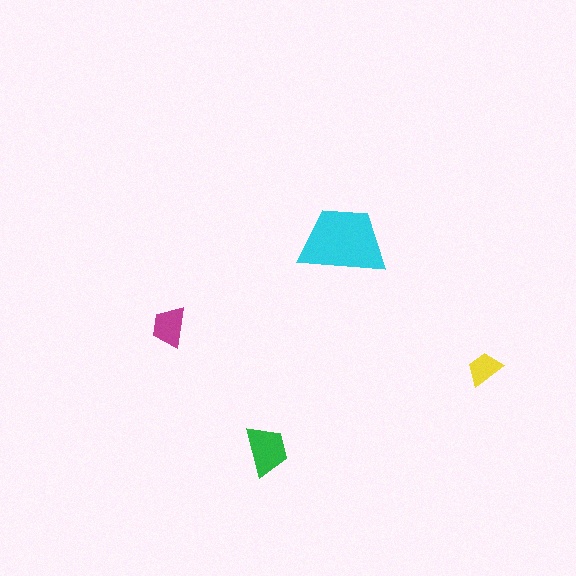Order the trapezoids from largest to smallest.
the cyan one, the green one, the magenta one, the yellow one.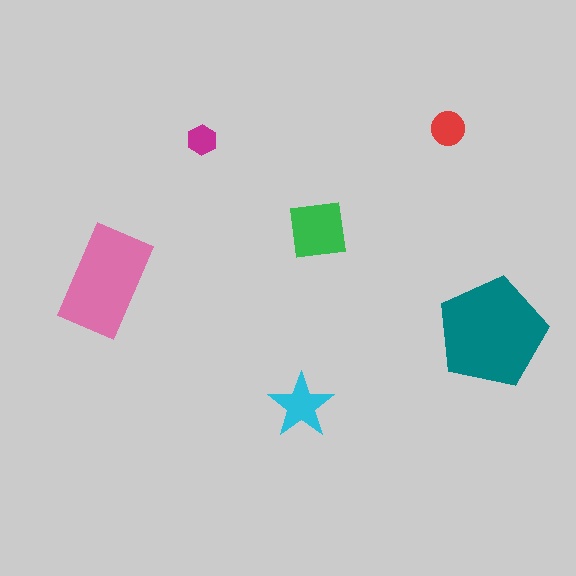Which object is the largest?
The teal pentagon.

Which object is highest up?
The red circle is topmost.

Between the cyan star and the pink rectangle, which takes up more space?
The pink rectangle.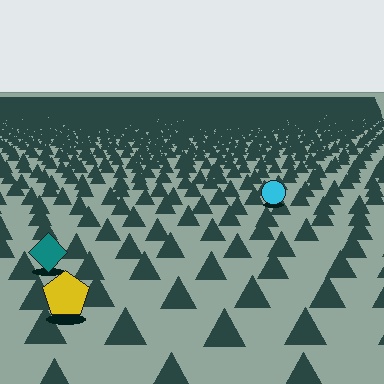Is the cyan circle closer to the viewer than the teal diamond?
No. The teal diamond is closer — you can tell from the texture gradient: the ground texture is coarser near it.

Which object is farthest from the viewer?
The cyan circle is farthest from the viewer. It appears smaller and the ground texture around it is denser.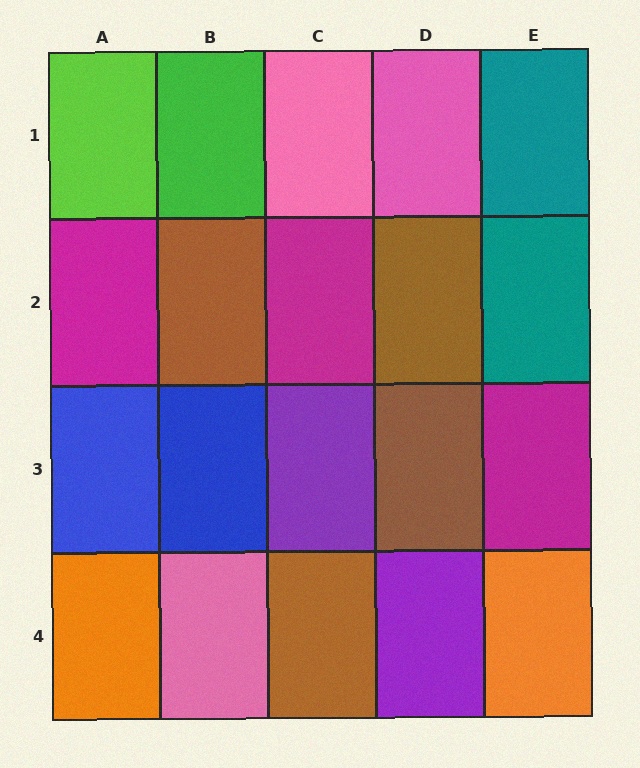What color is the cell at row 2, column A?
Magenta.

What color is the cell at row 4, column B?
Pink.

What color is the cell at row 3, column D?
Brown.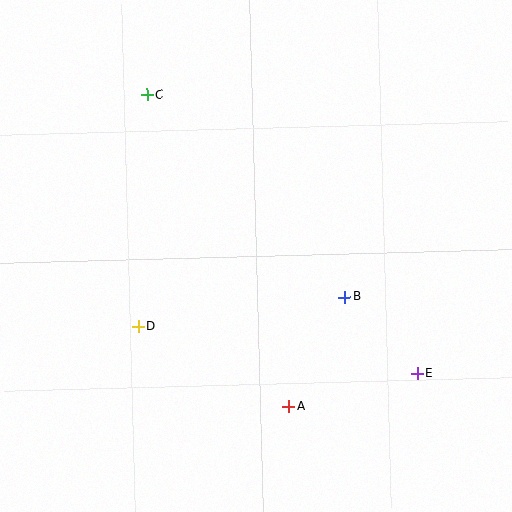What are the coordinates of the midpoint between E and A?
The midpoint between E and A is at (353, 390).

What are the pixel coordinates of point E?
Point E is at (418, 374).